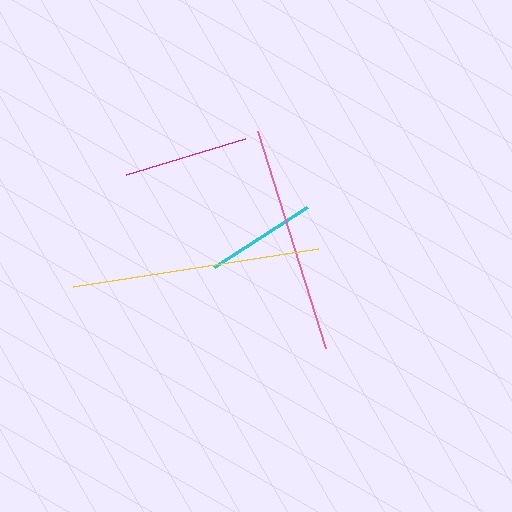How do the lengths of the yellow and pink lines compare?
The yellow and pink lines are approximately the same length.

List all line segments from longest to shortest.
From longest to shortest: yellow, pink, magenta, cyan.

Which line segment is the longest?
The yellow line is the longest at approximately 248 pixels.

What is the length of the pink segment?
The pink segment is approximately 228 pixels long.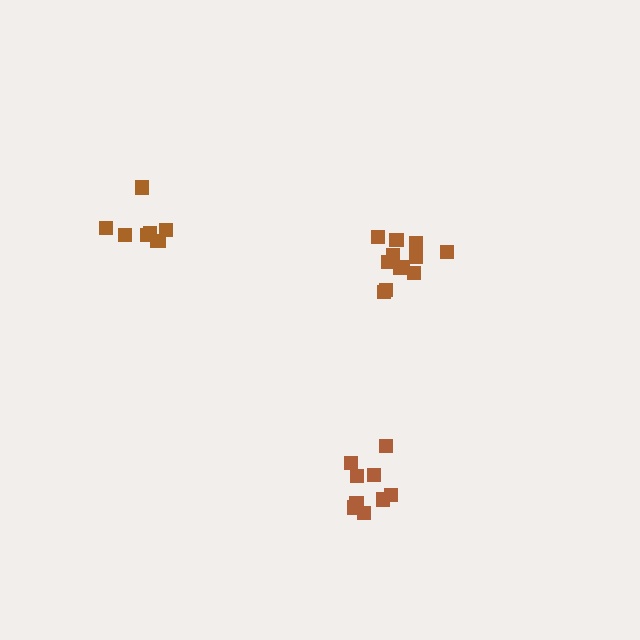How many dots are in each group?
Group 1: 8 dots, Group 2: 12 dots, Group 3: 9 dots (29 total).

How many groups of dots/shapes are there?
There are 3 groups.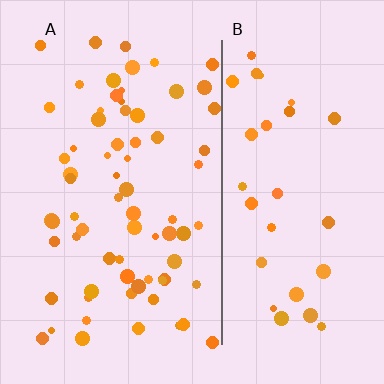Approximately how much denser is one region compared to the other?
Approximately 2.2× — region A over region B.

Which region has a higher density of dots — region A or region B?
A (the left).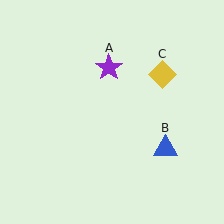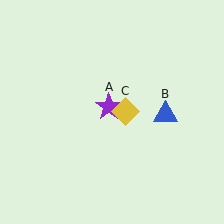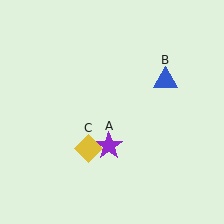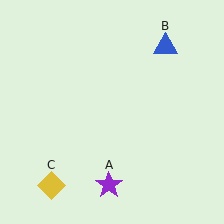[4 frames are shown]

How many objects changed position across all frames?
3 objects changed position: purple star (object A), blue triangle (object B), yellow diamond (object C).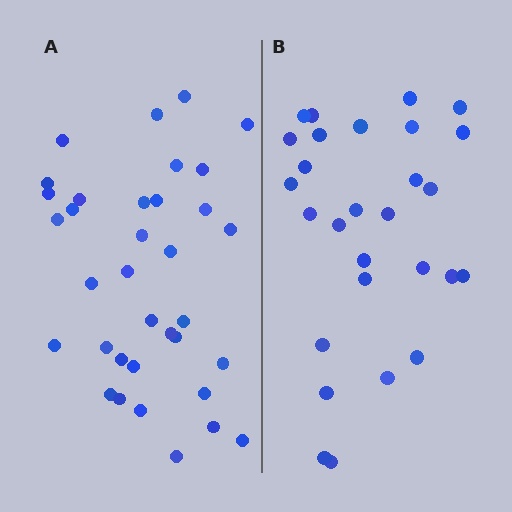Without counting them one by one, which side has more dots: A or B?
Region A (the left region) has more dots.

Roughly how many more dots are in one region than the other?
Region A has roughly 8 or so more dots than region B.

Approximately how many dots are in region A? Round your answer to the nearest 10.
About 40 dots. (The exact count is 35, which rounds to 40.)